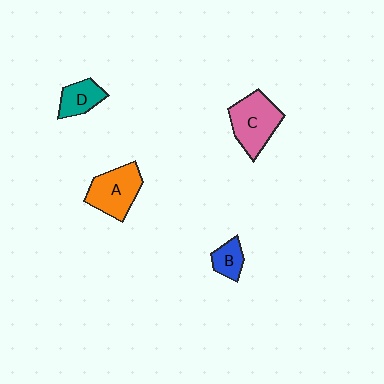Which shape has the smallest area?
Shape B (blue).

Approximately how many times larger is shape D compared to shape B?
Approximately 1.3 times.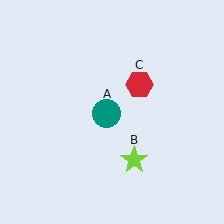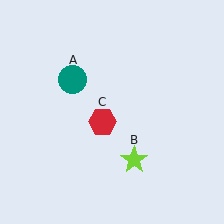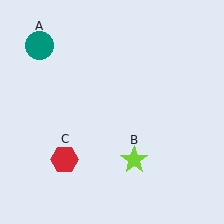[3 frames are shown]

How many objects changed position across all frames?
2 objects changed position: teal circle (object A), red hexagon (object C).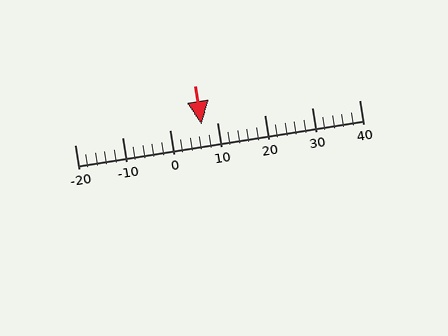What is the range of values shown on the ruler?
The ruler shows values from -20 to 40.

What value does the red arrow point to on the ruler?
The red arrow points to approximately 7.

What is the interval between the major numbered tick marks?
The major tick marks are spaced 10 units apart.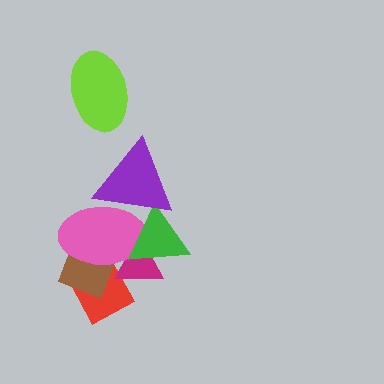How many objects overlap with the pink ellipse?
5 objects overlap with the pink ellipse.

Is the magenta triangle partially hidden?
Yes, it is partially covered by another shape.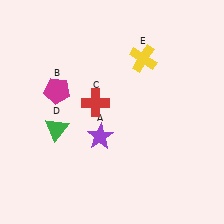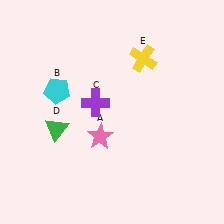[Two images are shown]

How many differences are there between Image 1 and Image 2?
There are 3 differences between the two images.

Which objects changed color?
A changed from purple to pink. B changed from magenta to cyan. C changed from red to purple.